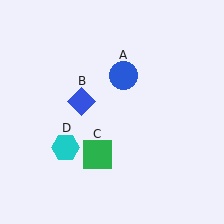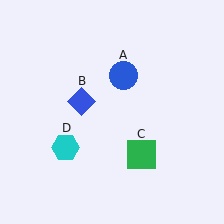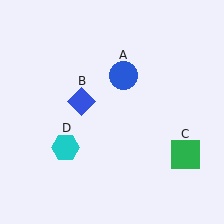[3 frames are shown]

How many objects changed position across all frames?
1 object changed position: green square (object C).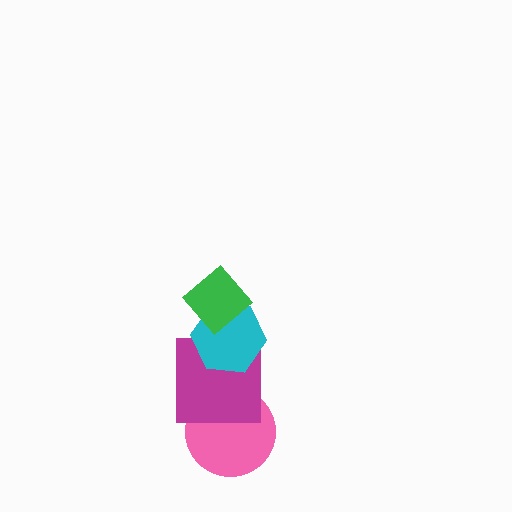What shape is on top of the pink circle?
The magenta square is on top of the pink circle.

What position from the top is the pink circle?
The pink circle is 4th from the top.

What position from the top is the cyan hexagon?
The cyan hexagon is 2nd from the top.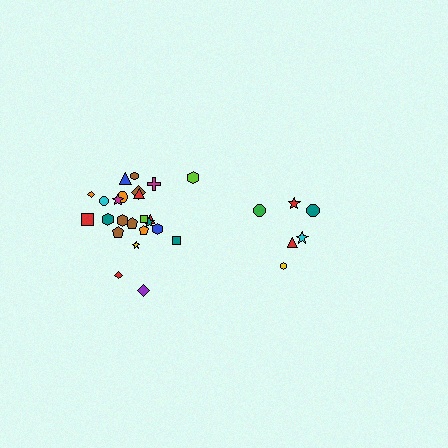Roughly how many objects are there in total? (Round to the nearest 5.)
Roughly 30 objects in total.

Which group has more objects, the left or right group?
The left group.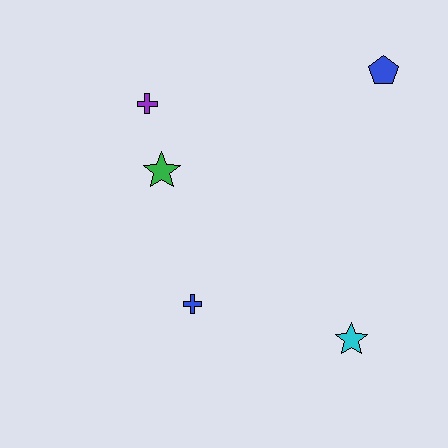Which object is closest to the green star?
The purple cross is closest to the green star.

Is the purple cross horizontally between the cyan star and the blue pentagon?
No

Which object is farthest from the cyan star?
The purple cross is farthest from the cyan star.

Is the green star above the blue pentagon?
No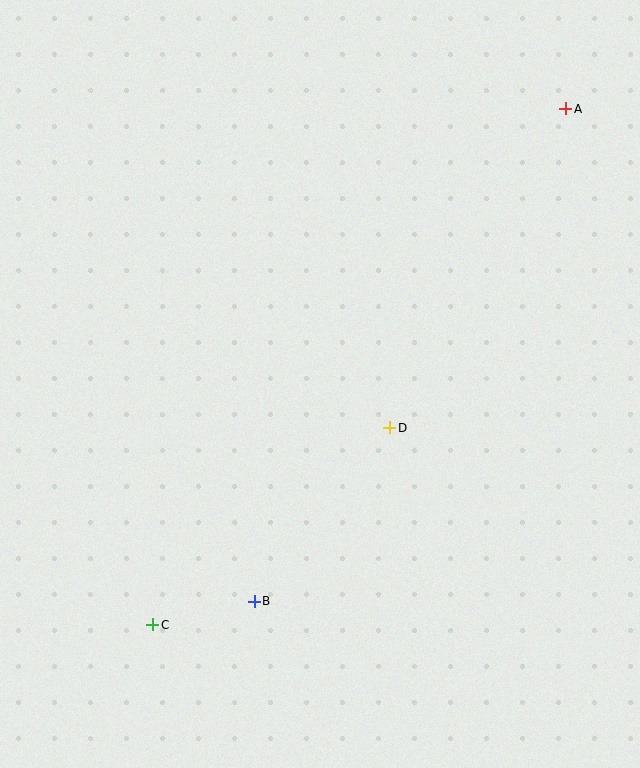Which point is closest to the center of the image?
Point D at (390, 428) is closest to the center.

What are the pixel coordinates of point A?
Point A is at (566, 109).